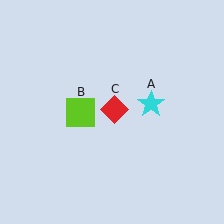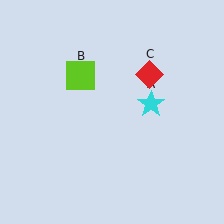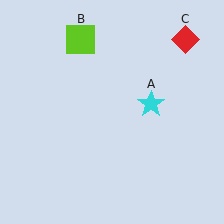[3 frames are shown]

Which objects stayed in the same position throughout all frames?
Cyan star (object A) remained stationary.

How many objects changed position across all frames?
2 objects changed position: lime square (object B), red diamond (object C).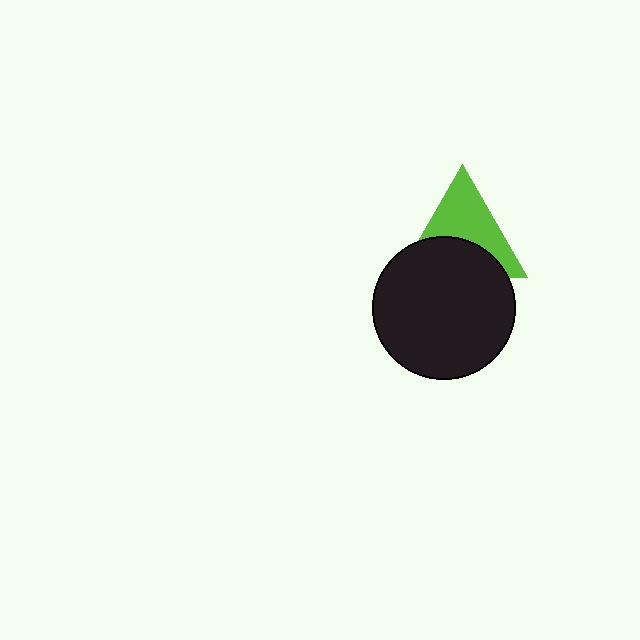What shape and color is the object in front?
The object in front is a black circle.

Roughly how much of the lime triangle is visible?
About half of it is visible (roughly 55%).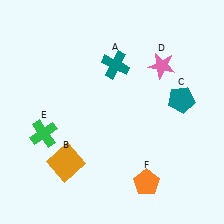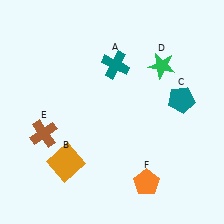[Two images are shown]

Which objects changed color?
D changed from pink to green. E changed from green to brown.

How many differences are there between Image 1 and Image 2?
There are 2 differences between the two images.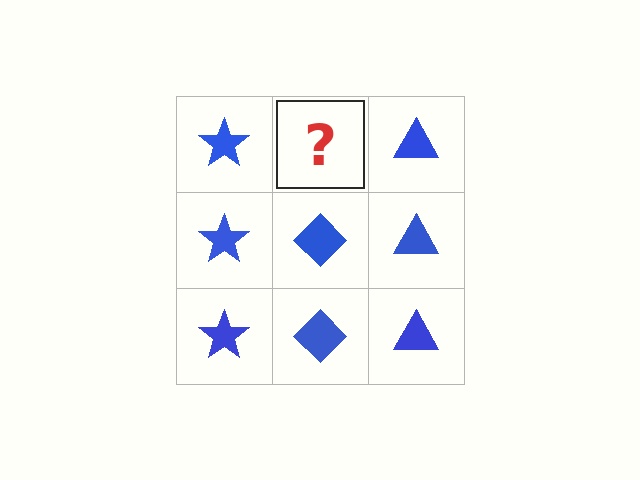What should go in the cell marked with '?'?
The missing cell should contain a blue diamond.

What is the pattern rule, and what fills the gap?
The rule is that each column has a consistent shape. The gap should be filled with a blue diamond.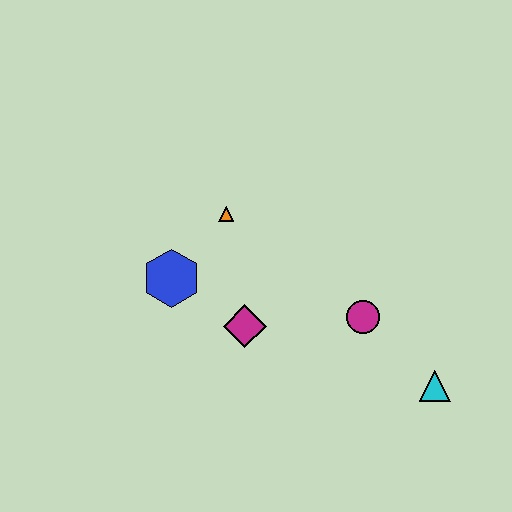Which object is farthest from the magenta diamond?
The cyan triangle is farthest from the magenta diamond.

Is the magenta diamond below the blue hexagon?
Yes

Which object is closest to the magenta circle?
The cyan triangle is closest to the magenta circle.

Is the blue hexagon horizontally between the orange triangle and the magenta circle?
No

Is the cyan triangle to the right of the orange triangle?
Yes